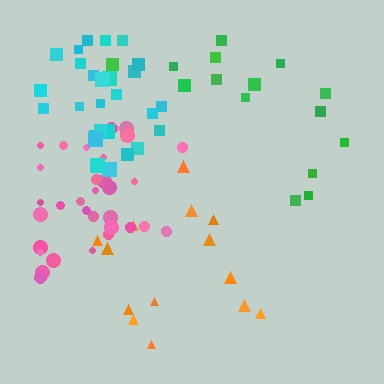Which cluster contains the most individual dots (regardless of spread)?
Pink (32).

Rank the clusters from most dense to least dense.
pink, cyan, orange, green.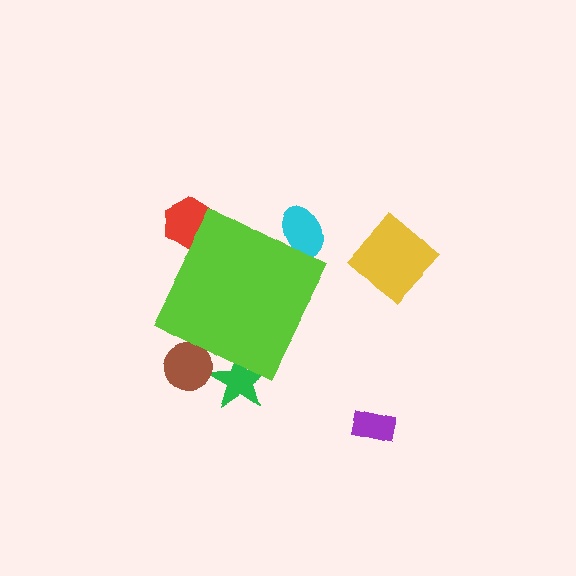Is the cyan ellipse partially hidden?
Yes, the cyan ellipse is partially hidden behind the lime diamond.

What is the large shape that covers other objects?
A lime diamond.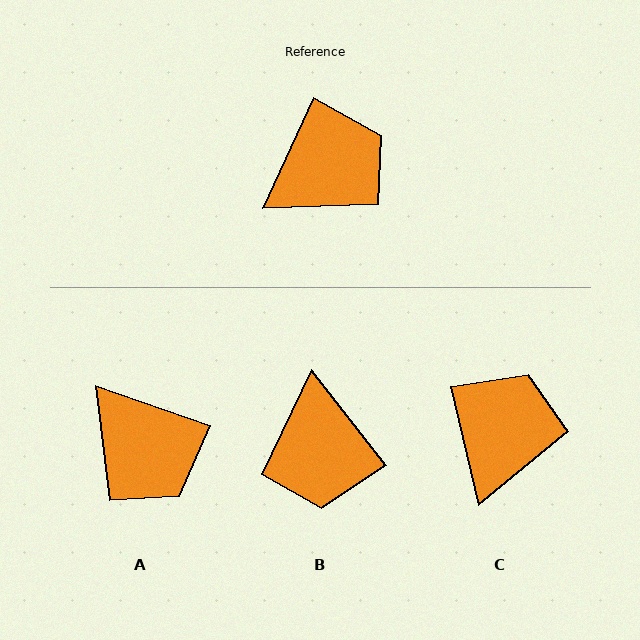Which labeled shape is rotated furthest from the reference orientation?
B, about 117 degrees away.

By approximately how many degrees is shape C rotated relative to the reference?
Approximately 38 degrees counter-clockwise.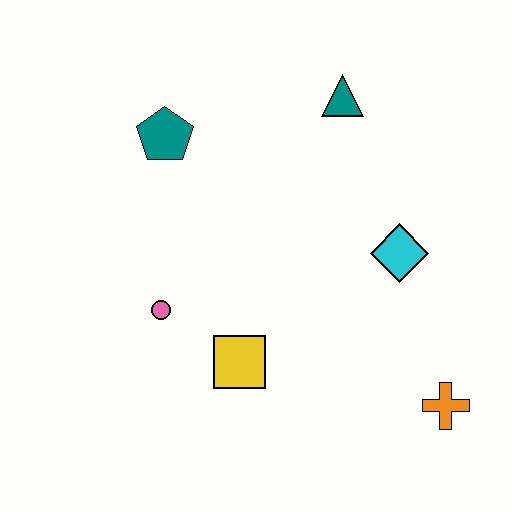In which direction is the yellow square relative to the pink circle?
The yellow square is to the right of the pink circle.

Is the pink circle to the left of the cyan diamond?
Yes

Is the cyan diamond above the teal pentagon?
No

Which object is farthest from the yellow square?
The teal triangle is farthest from the yellow square.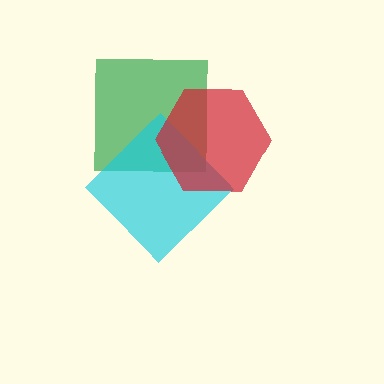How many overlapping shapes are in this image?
There are 3 overlapping shapes in the image.